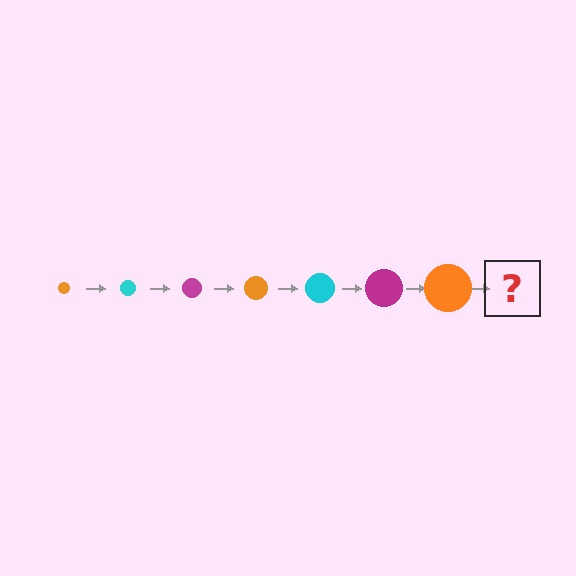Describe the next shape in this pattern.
It should be a cyan circle, larger than the previous one.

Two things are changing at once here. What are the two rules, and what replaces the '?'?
The two rules are that the circle grows larger each step and the color cycles through orange, cyan, and magenta. The '?' should be a cyan circle, larger than the previous one.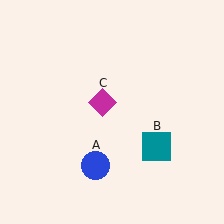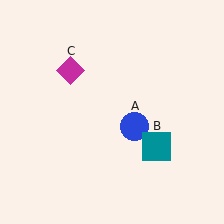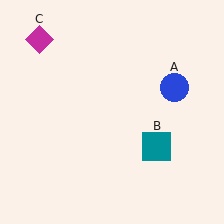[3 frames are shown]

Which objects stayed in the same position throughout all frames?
Teal square (object B) remained stationary.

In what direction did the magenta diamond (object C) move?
The magenta diamond (object C) moved up and to the left.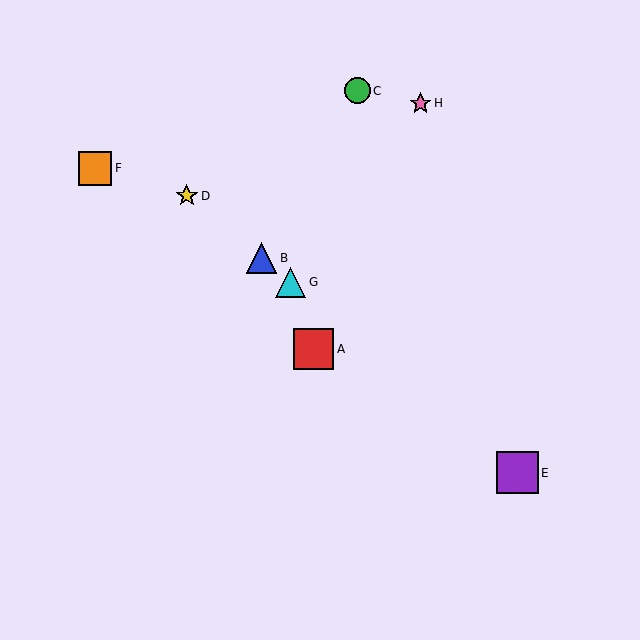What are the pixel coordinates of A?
Object A is at (313, 349).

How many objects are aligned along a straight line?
4 objects (B, D, E, G) are aligned along a straight line.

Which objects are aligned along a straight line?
Objects B, D, E, G are aligned along a straight line.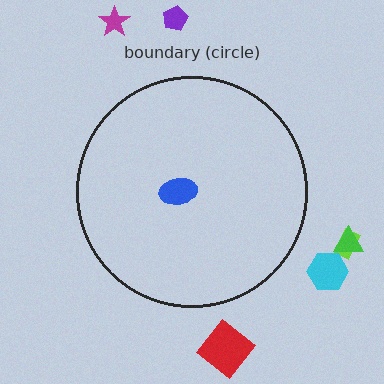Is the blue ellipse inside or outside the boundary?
Inside.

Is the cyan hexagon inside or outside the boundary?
Outside.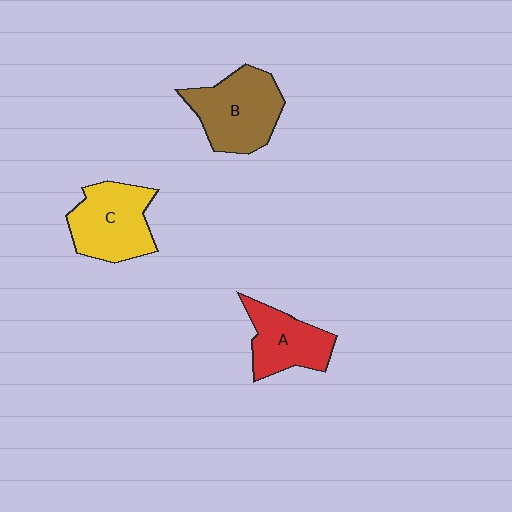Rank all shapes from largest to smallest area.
From largest to smallest: B (brown), C (yellow), A (red).